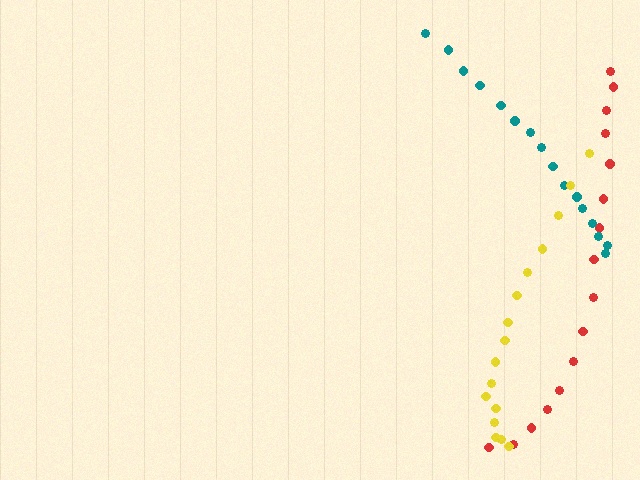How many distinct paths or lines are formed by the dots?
There are 3 distinct paths.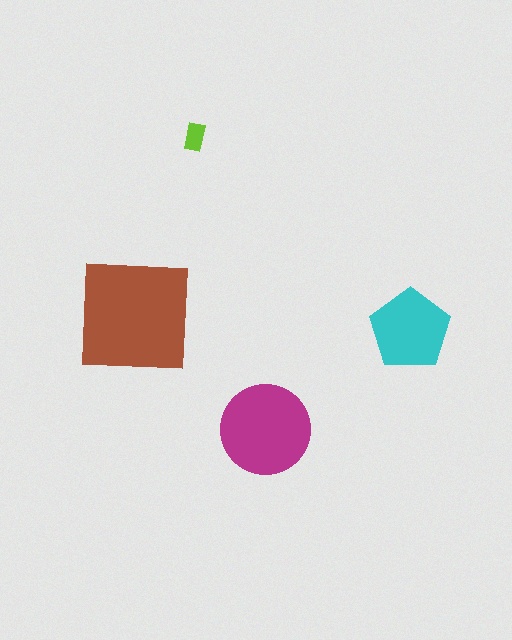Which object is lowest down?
The magenta circle is bottommost.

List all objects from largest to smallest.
The brown square, the magenta circle, the cyan pentagon, the lime rectangle.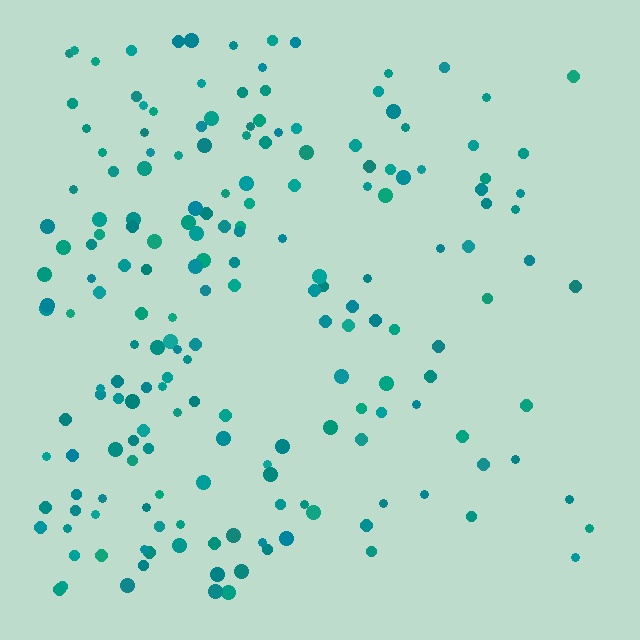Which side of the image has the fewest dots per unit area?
The right.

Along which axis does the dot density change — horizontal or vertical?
Horizontal.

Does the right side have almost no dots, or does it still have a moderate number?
Still a moderate number, just noticeably fewer than the left.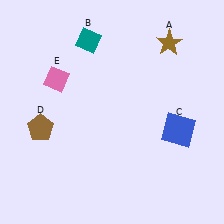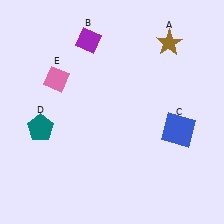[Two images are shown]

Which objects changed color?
B changed from teal to purple. D changed from brown to teal.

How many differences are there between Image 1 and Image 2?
There are 2 differences between the two images.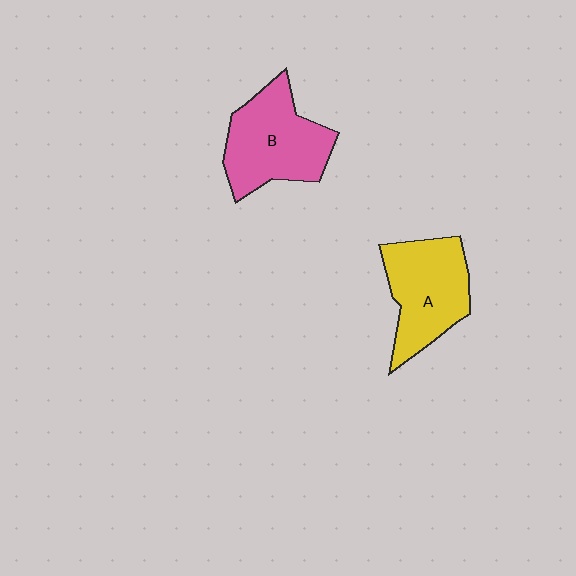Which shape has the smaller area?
Shape A (yellow).